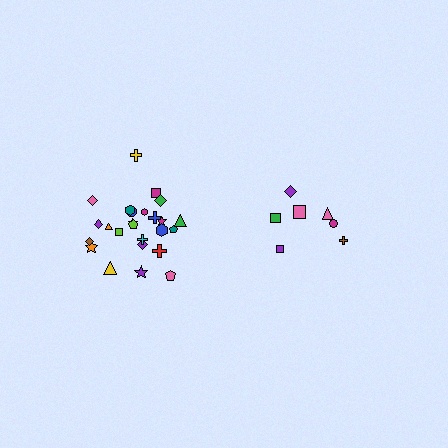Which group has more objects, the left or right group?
The left group.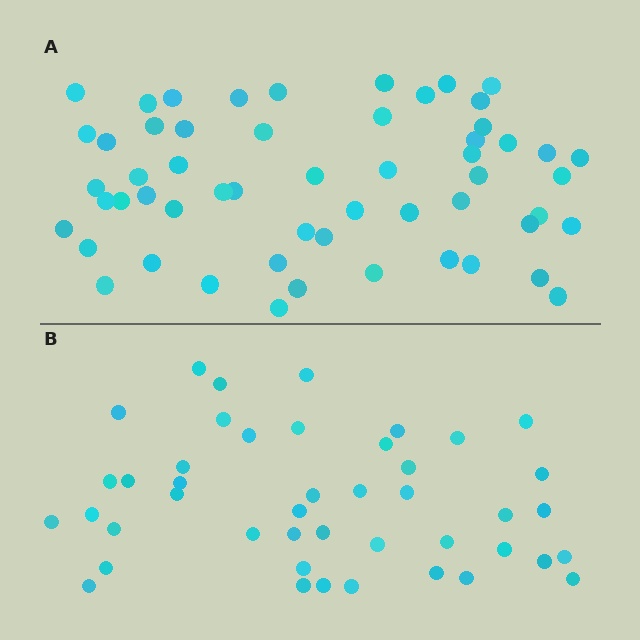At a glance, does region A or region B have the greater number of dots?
Region A (the top region) has more dots.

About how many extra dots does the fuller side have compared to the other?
Region A has roughly 12 or so more dots than region B.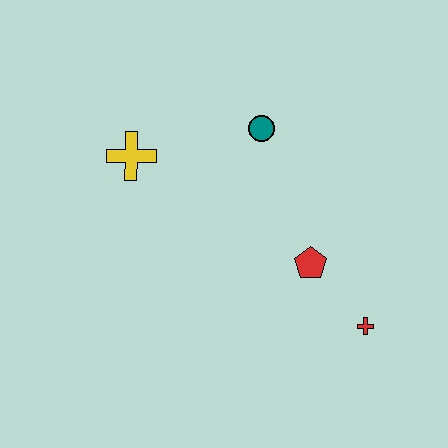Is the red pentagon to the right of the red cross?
No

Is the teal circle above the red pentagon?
Yes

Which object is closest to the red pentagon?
The red cross is closest to the red pentagon.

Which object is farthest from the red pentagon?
The yellow cross is farthest from the red pentagon.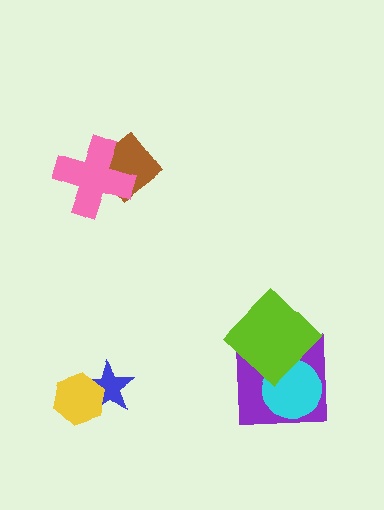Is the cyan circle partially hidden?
Yes, it is partially covered by another shape.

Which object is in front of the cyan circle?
The lime diamond is in front of the cyan circle.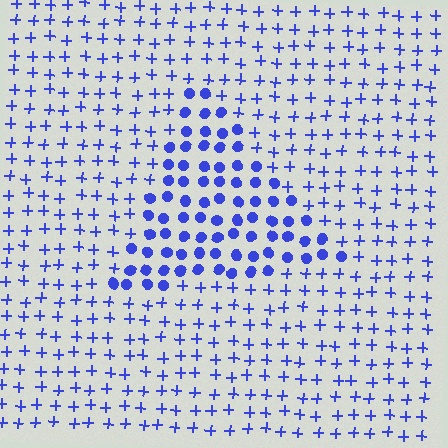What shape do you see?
I see a triangle.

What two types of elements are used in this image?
The image uses circles inside the triangle region and plus signs outside it.